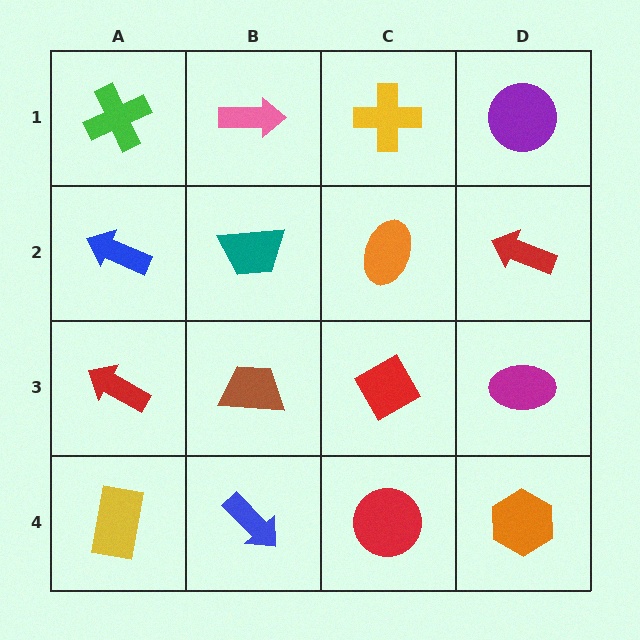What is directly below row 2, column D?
A magenta ellipse.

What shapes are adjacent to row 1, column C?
An orange ellipse (row 2, column C), a pink arrow (row 1, column B), a purple circle (row 1, column D).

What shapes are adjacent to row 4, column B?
A brown trapezoid (row 3, column B), a yellow rectangle (row 4, column A), a red circle (row 4, column C).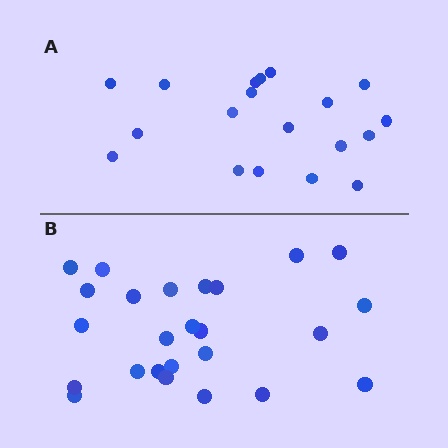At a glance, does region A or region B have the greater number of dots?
Region B (the bottom region) has more dots.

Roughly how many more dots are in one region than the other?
Region B has about 6 more dots than region A.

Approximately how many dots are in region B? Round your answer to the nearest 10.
About 20 dots. (The exact count is 25, which rounds to 20.)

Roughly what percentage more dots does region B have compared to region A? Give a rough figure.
About 30% more.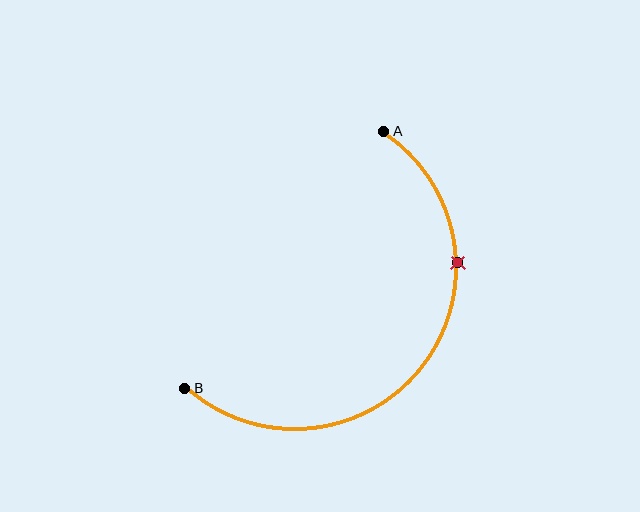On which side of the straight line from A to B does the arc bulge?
The arc bulges below and to the right of the straight line connecting A and B.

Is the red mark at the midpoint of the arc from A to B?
No. The red mark lies on the arc but is closer to endpoint A. The arc midpoint would be at the point on the curve equidistant along the arc from both A and B.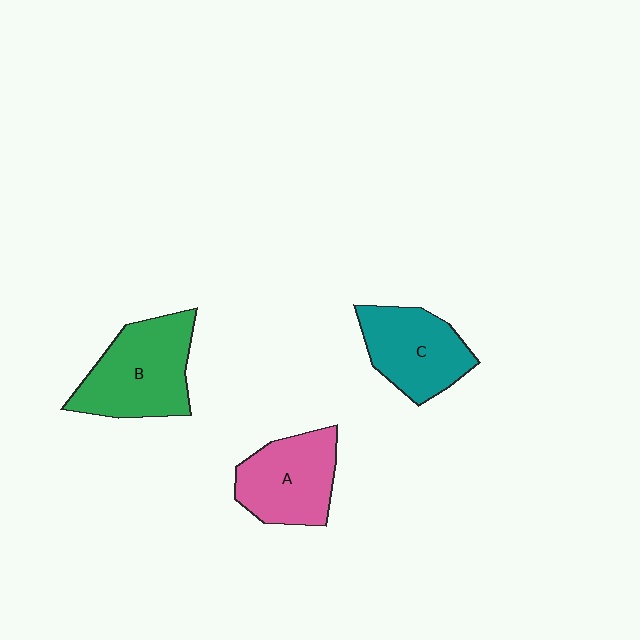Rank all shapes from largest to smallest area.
From largest to smallest: B (green), A (pink), C (teal).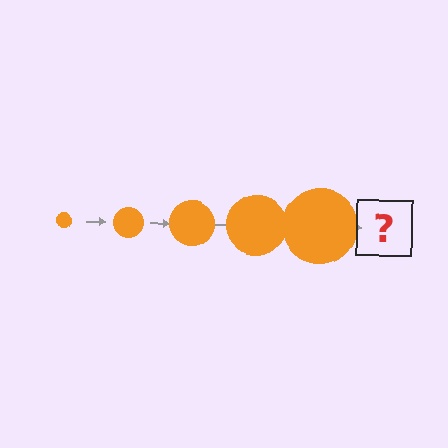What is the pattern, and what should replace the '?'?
The pattern is that the circle gets progressively larger each step. The '?' should be an orange circle, larger than the previous one.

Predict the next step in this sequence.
The next step is an orange circle, larger than the previous one.